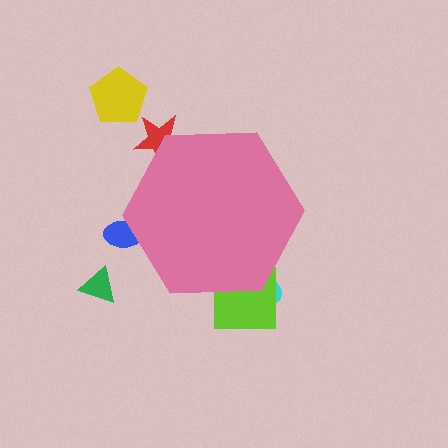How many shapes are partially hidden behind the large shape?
4 shapes are partially hidden.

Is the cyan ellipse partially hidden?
Yes, the cyan ellipse is partially hidden behind the pink hexagon.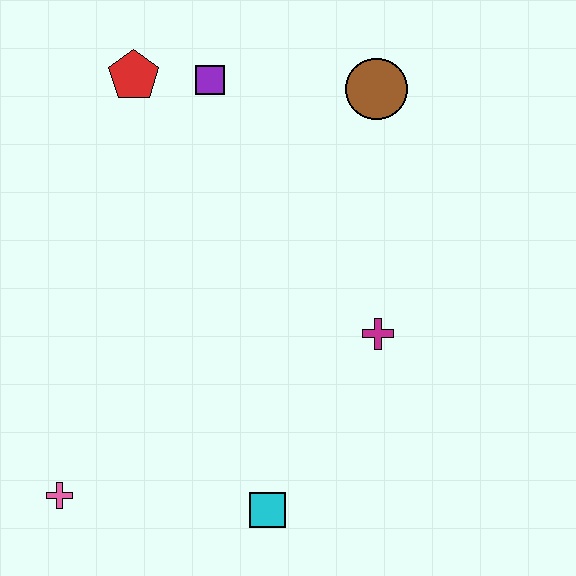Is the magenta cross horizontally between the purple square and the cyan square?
No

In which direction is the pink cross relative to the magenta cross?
The pink cross is to the left of the magenta cross.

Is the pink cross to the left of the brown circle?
Yes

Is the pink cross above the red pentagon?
No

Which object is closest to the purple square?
The red pentagon is closest to the purple square.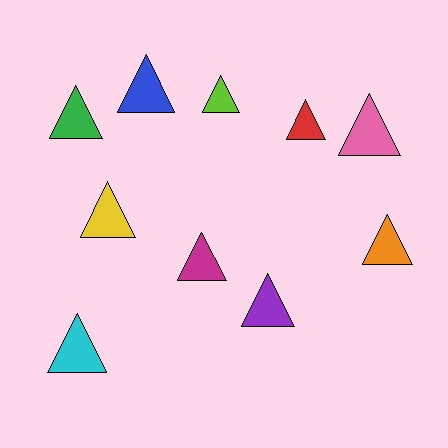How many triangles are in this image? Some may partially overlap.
There are 10 triangles.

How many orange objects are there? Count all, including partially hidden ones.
There is 1 orange object.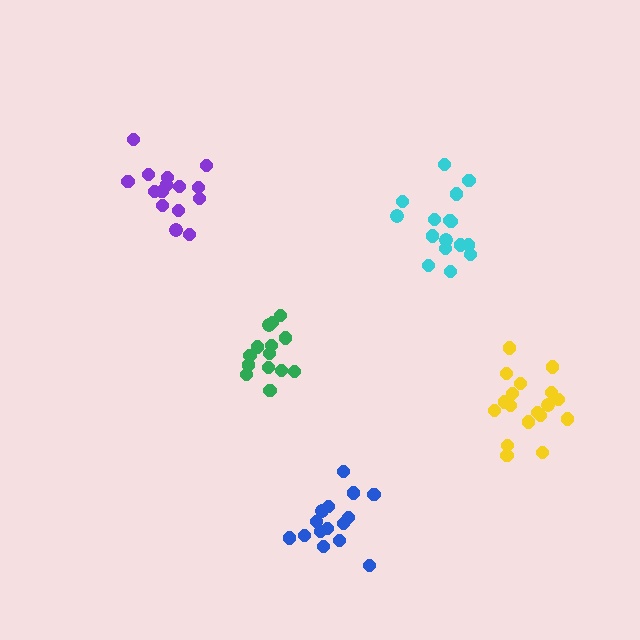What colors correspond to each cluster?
The clusters are colored: green, cyan, purple, blue, yellow.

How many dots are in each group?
Group 1: 15 dots, Group 2: 16 dots, Group 3: 15 dots, Group 4: 15 dots, Group 5: 18 dots (79 total).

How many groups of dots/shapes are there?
There are 5 groups.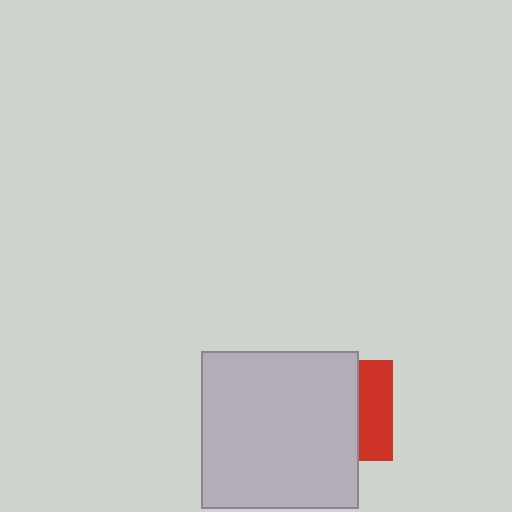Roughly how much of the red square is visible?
A small part of it is visible (roughly 33%).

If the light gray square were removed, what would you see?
You would see the complete red square.